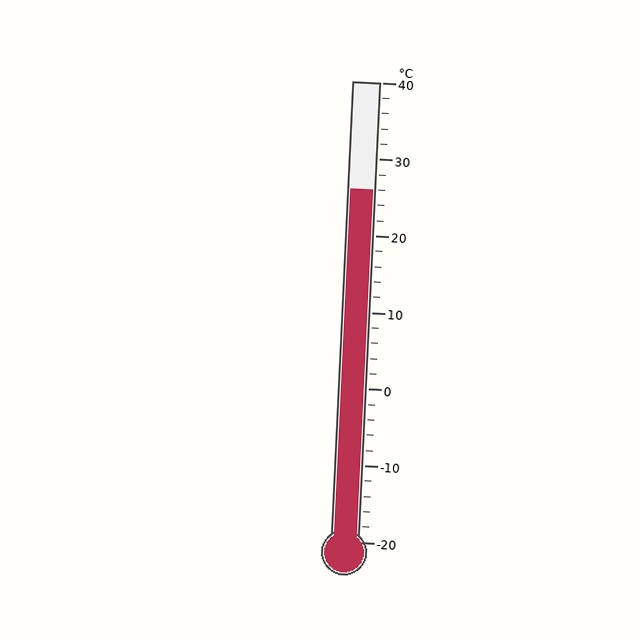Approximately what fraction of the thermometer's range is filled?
The thermometer is filled to approximately 75% of its range.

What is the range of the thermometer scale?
The thermometer scale ranges from -20°C to 40°C.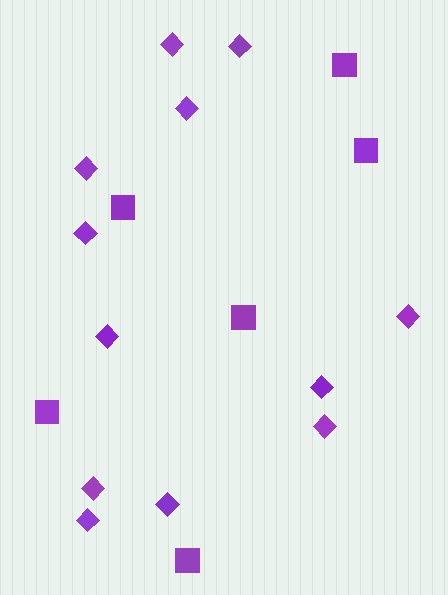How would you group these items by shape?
There are 2 groups: one group of squares (6) and one group of diamonds (12).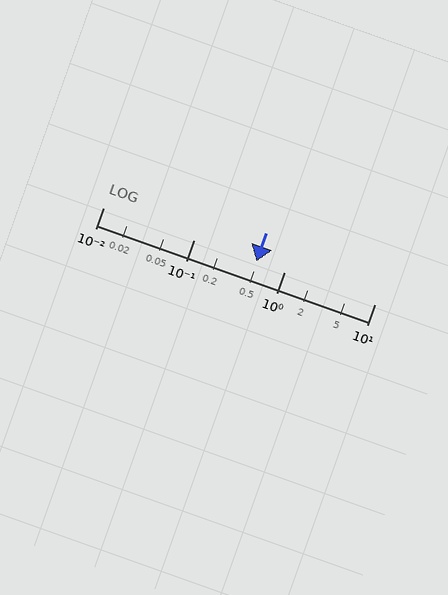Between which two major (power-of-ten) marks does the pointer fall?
The pointer is between 0.1 and 1.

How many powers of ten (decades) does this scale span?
The scale spans 3 decades, from 0.01 to 10.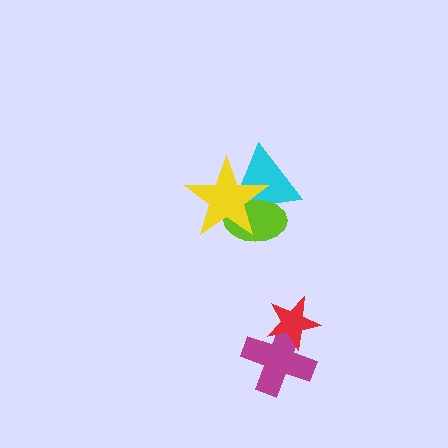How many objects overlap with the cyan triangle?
2 objects overlap with the cyan triangle.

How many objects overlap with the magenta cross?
1 object overlaps with the magenta cross.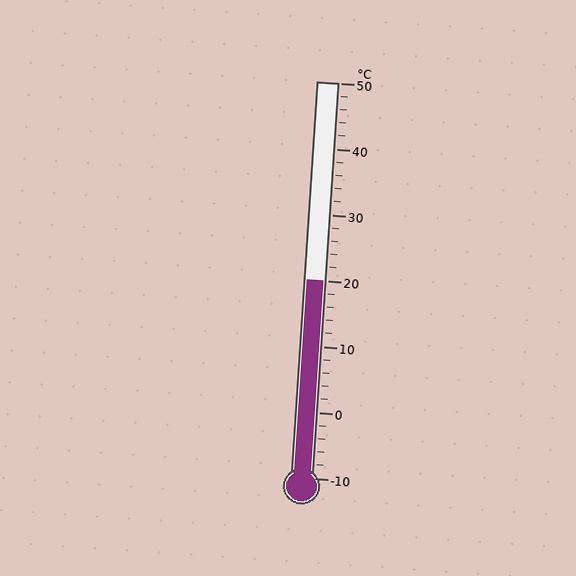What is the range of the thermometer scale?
The thermometer scale ranges from -10°C to 50°C.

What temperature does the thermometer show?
The thermometer shows approximately 20°C.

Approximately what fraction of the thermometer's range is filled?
The thermometer is filled to approximately 50% of its range.